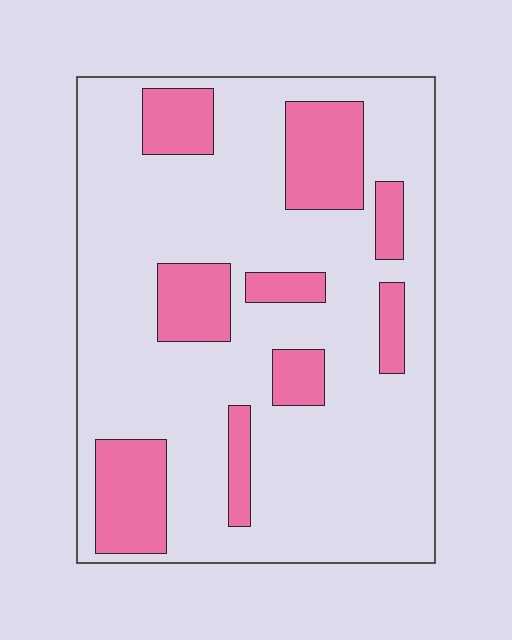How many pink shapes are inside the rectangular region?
9.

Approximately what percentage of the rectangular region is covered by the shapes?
Approximately 25%.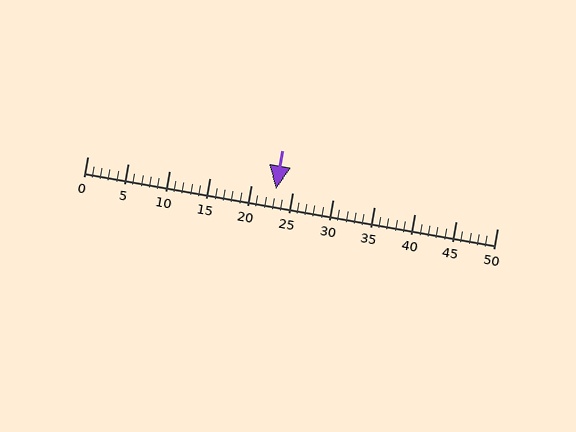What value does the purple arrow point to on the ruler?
The purple arrow points to approximately 23.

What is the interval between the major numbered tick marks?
The major tick marks are spaced 5 units apart.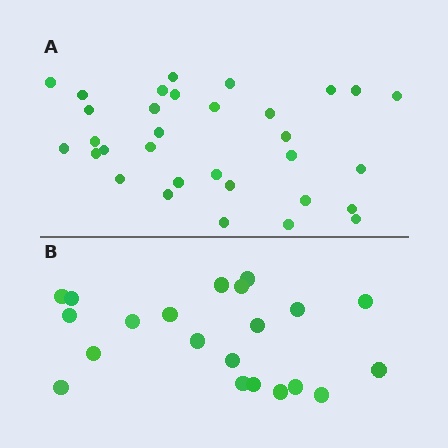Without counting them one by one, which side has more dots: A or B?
Region A (the top region) has more dots.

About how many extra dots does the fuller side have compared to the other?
Region A has roughly 12 or so more dots than region B.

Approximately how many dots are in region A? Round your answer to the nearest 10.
About 30 dots. (The exact count is 32, which rounds to 30.)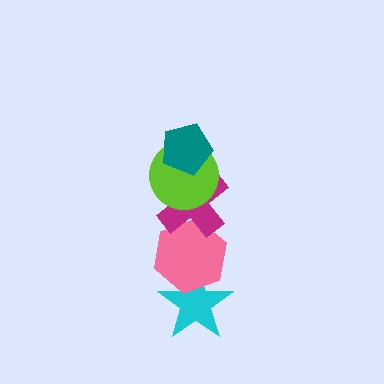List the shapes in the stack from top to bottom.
From top to bottom: the teal pentagon, the lime circle, the magenta cross, the pink hexagon, the cyan star.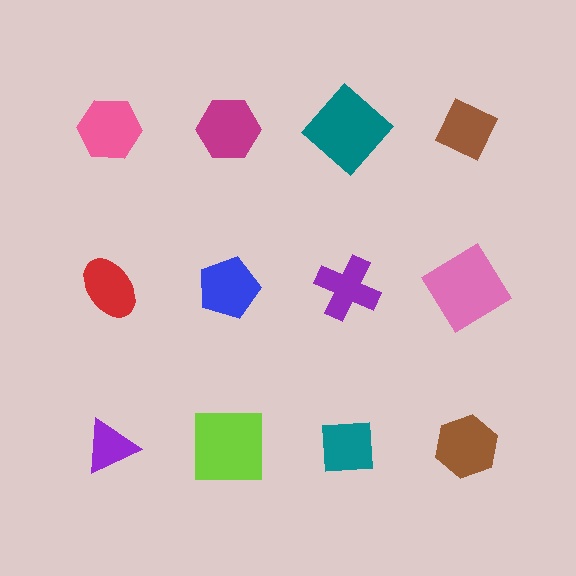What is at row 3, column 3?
A teal square.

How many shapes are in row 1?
4 shapes.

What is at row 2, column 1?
A red ellipse.